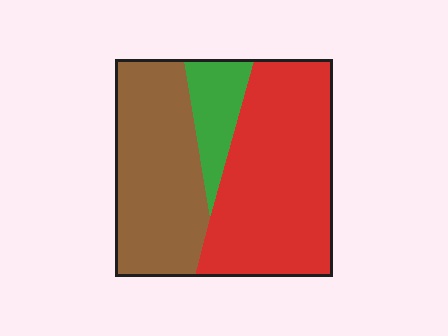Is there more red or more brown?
Red.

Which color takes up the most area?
Red, at roughly 50%.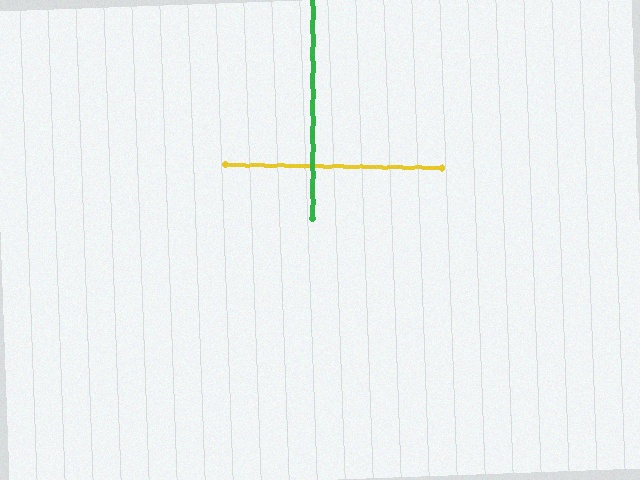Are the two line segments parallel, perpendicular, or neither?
Perpendicular — they meet at approximately 89°.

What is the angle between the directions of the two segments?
Approximately 89 degrees.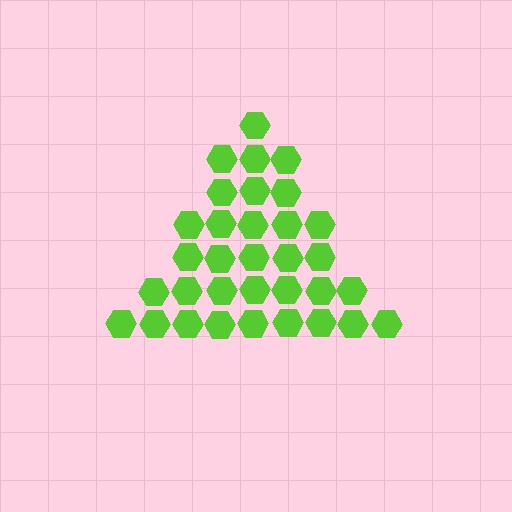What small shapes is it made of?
It is made of small hexagons.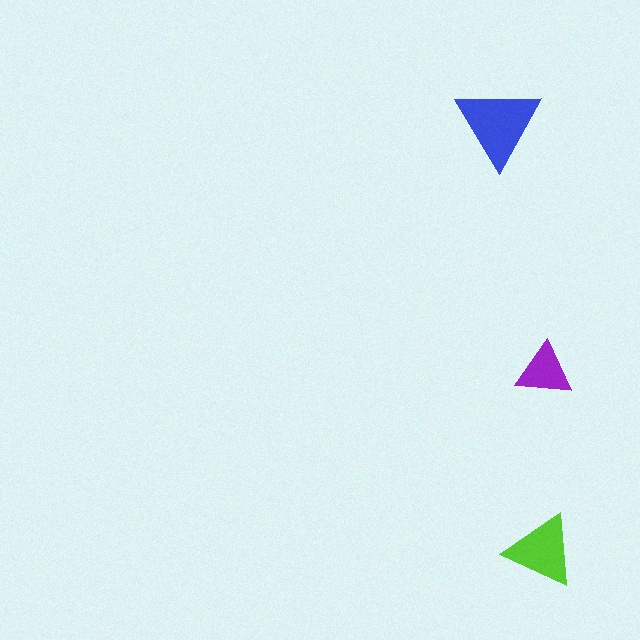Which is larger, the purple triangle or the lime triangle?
The lime one.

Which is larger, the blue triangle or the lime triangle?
The blue one.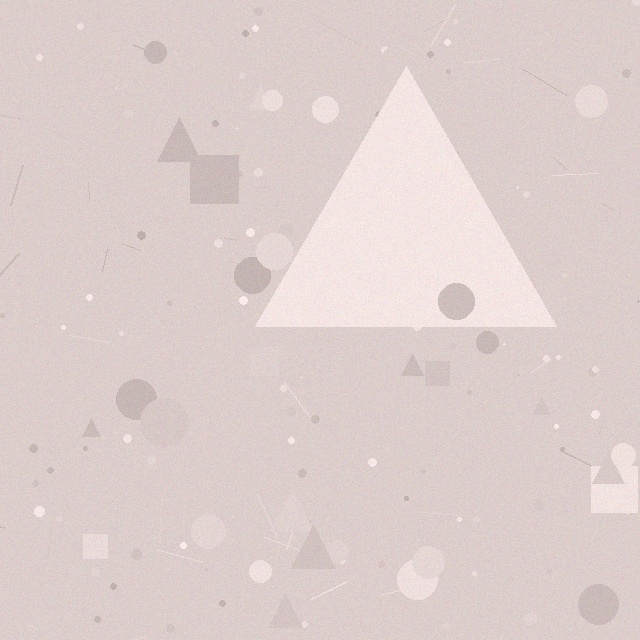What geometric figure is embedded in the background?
A triangle is embedded in the background.